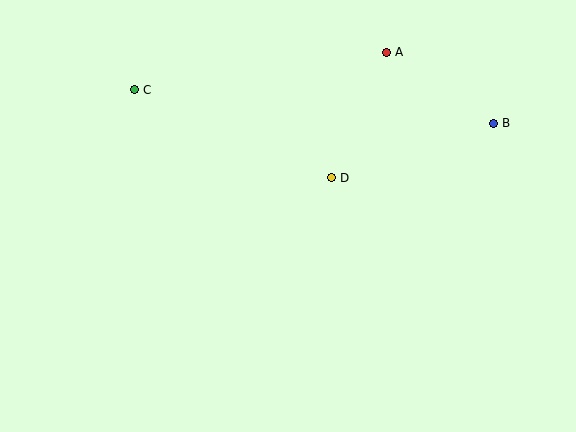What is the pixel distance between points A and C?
The distance between A and C is 255 pixels.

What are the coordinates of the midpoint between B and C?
The midpoint between B and C is at (314, 106).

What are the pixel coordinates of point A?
Point A is at (386, 52).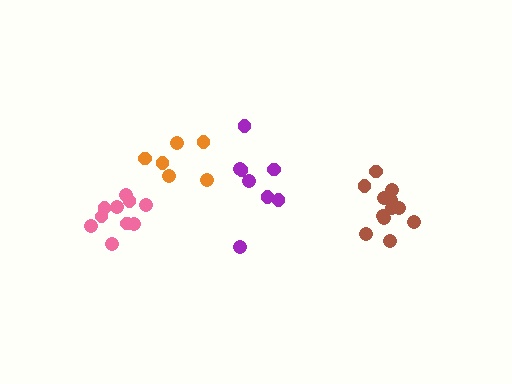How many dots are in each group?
Group 1: 8 dots, Group 2: 12 dots, Group 3: 10 dots, Group 4: 6 dots (36 total).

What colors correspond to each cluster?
The clusters are colored: purple, brown, pink, orange.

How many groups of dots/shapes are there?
There are 4 groups.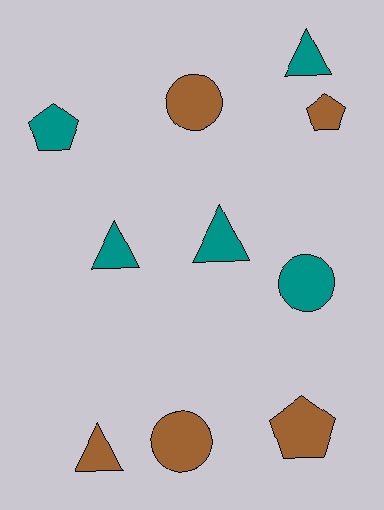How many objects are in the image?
There are 10 objects.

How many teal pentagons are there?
There is 1 teal pentagon.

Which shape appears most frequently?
Triangle, with 4 objects.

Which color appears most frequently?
Brown, with 5 objects.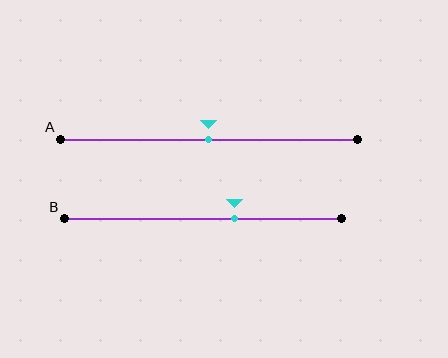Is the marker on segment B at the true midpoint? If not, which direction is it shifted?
No, the marker on segment B is shifted to the right by about 11% of the segment length.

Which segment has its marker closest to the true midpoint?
Segment A has its marker closest to the true midpoint.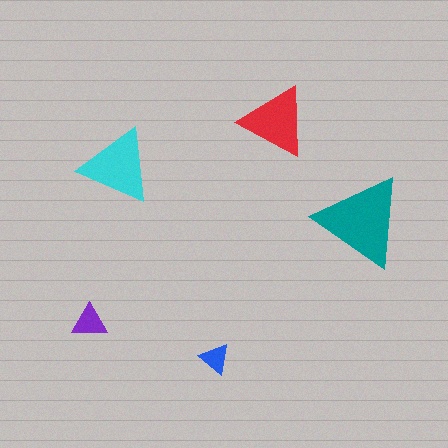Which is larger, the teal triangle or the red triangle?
The teal one.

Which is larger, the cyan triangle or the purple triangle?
The cyan one.